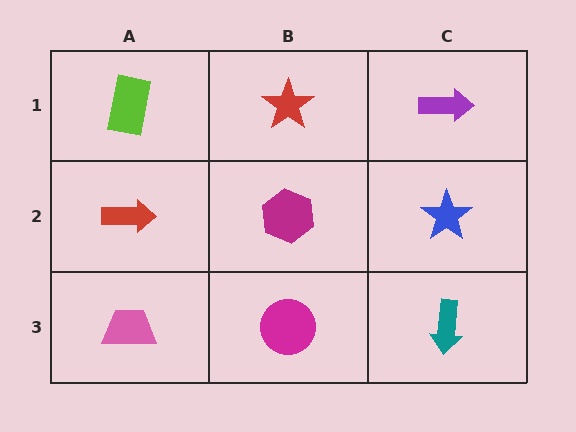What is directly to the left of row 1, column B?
A lime rectangle.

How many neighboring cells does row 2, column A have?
3.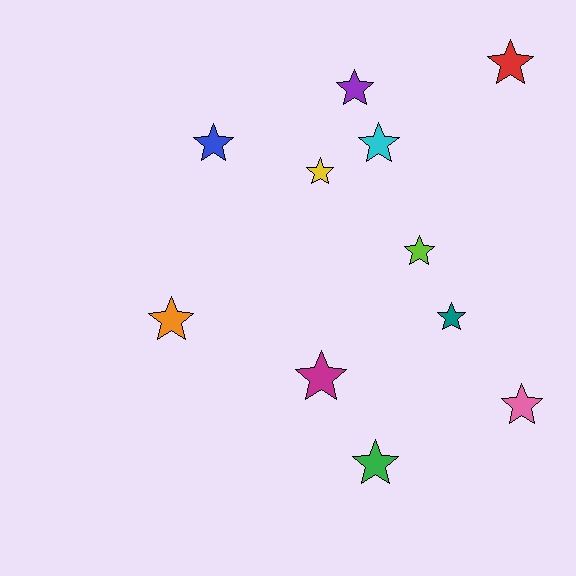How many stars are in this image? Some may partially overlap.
There are 11 stars.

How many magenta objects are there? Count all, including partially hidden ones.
There is 1 magenta object.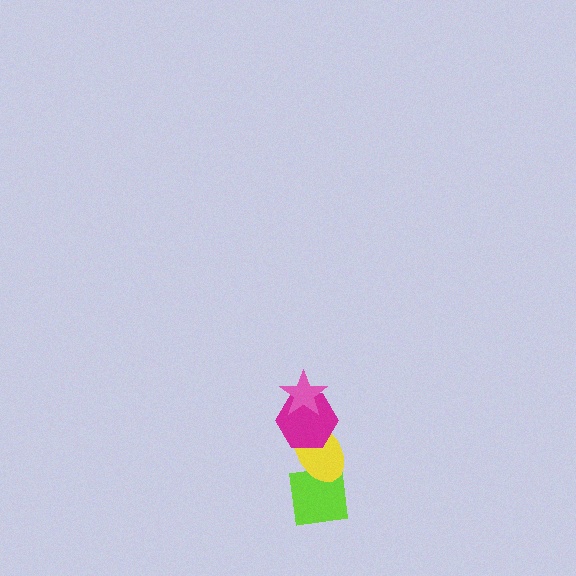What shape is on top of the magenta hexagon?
The pink star is on top of the magenta hexagon.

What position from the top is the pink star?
The pink star is 1st from the top.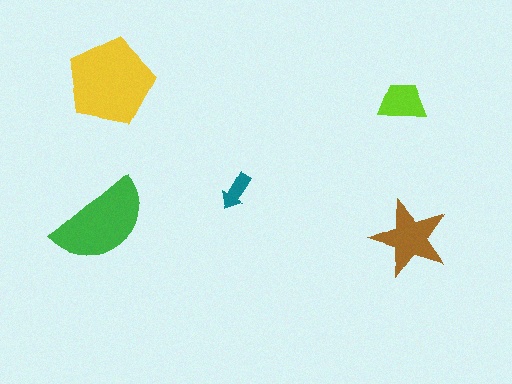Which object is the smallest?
The teal arrow.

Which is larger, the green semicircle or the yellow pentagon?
The yellow pentagon.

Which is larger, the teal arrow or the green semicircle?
The green semicircle.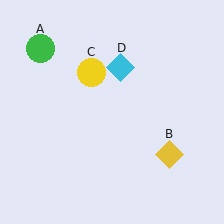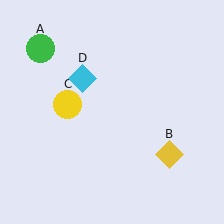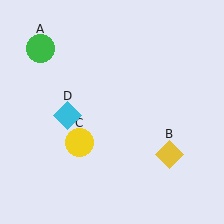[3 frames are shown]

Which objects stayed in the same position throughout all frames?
Green circle (object A) and yellow diamond (object B) remained stationary.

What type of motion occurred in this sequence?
The yellow circle (object C), cyan diamond (object D) rotated counterclockwise around the center of the scene.